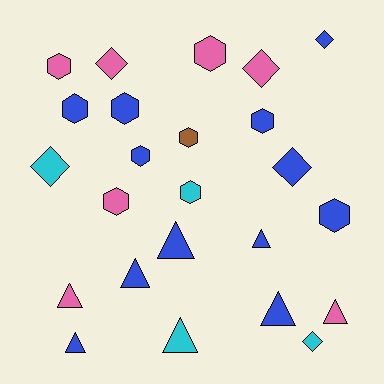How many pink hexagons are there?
There are 3 pink hexagons.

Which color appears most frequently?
Blue, with 12 objects.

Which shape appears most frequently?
Hexagon, with 10 objects.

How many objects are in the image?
There are 24 objects.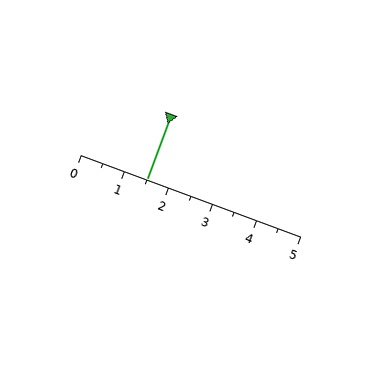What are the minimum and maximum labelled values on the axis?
The axis runs from 0 to 5.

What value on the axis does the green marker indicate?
The marker indicates approximately 1.5.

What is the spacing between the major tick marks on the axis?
The major ticks are spaced 1 apart.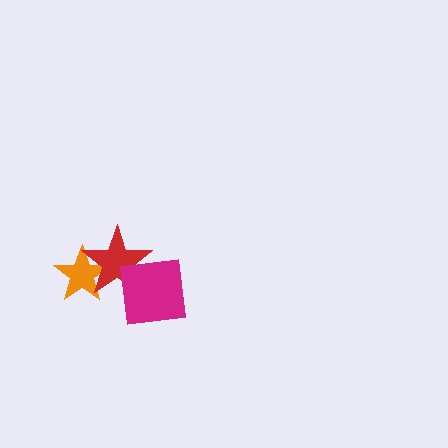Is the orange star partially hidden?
Yes, it is partially covered by another shape.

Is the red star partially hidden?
Yes, it is partially covered by another shape.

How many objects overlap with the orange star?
1 object overlaps with the orange star.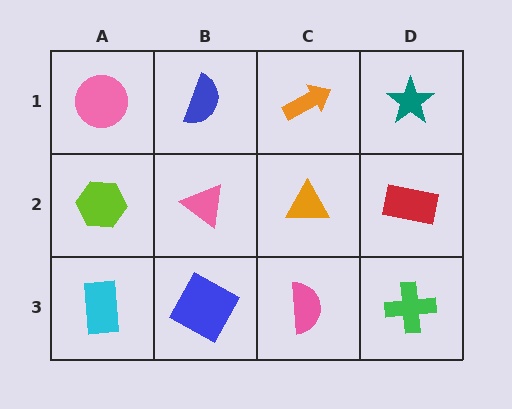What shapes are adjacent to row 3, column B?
A pink triangle (row 2, column B), a cyan rectangle (row 3, column A), a pink semicircle (row 3, column C).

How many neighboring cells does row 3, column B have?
3.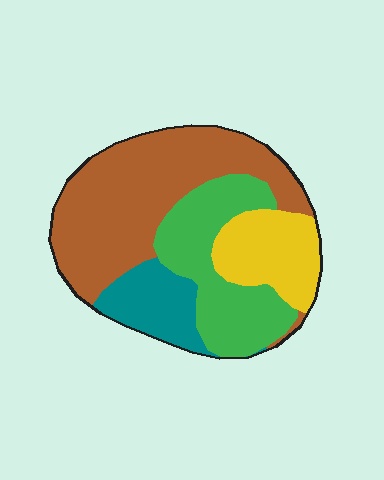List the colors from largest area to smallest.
From largest to smallest: brown, green, yellow, teal.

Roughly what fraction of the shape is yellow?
Yellow covers around 15% of the shape.